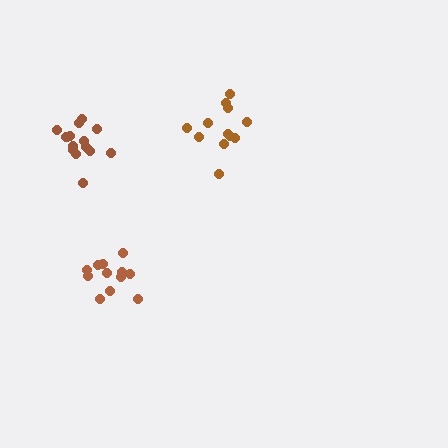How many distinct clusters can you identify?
There are 3 distinct clusters.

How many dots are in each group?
Group 1: 15 dots, Group 2: 12 dots, Group 3: 12 dots (39 total).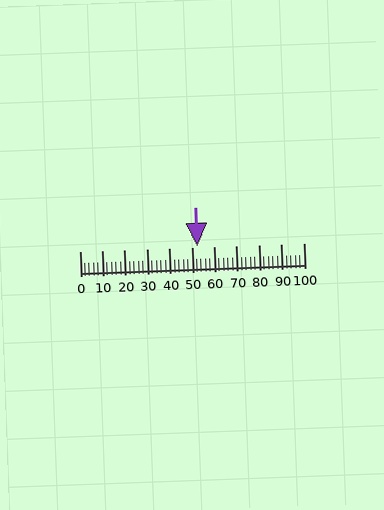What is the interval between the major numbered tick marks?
The major tick marks are spaced 10 units apart.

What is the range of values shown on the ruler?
The ruler shows values from 0 to 100.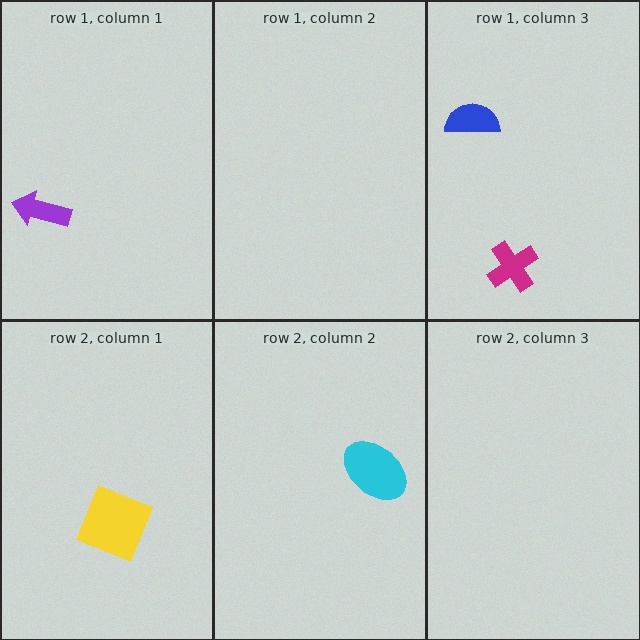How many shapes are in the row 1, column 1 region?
1.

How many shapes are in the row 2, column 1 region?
1.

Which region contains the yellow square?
The row 2, column 1 region.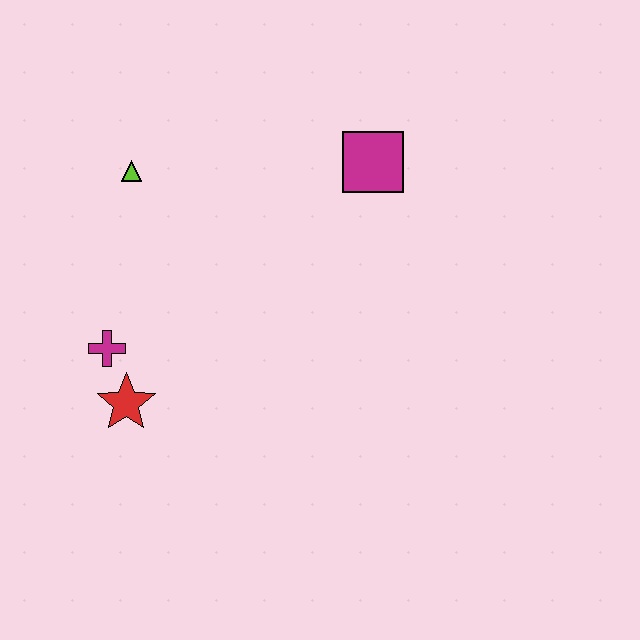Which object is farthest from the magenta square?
The red star is farthest from the magenta square.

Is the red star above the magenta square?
No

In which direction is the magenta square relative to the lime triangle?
The magenta square is to the right of the lime triangle.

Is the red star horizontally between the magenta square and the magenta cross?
Yes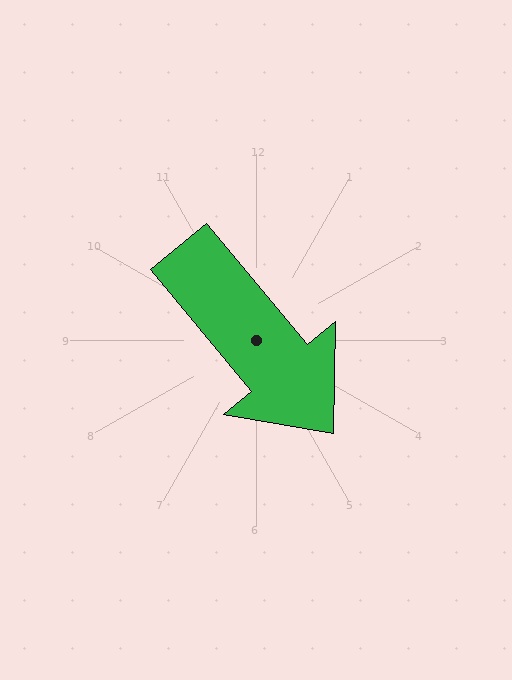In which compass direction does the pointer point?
Southeast.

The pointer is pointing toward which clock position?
Roughly 5 o'clock.